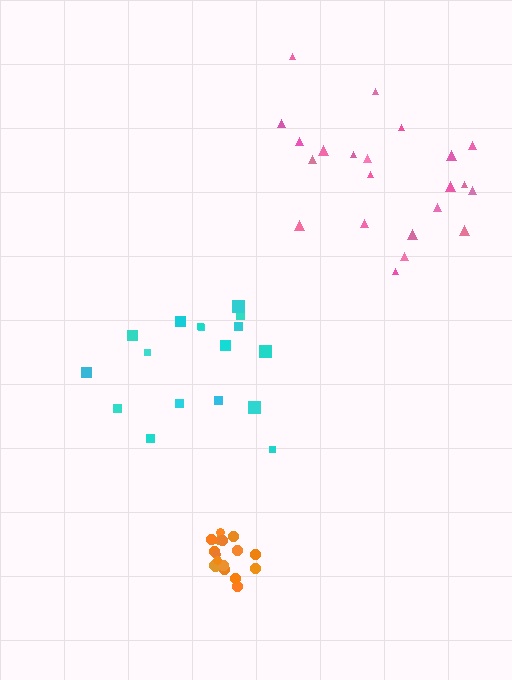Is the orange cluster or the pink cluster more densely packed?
Orange.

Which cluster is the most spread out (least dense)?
Pink.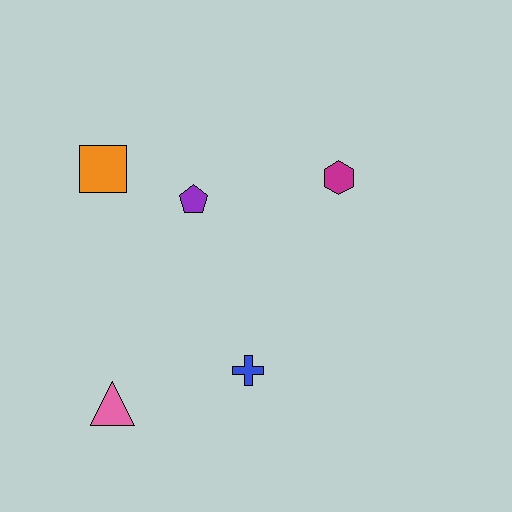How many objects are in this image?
There are 5 objects.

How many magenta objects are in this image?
There is 1 magenta object.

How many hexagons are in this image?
There is 1 hexagon.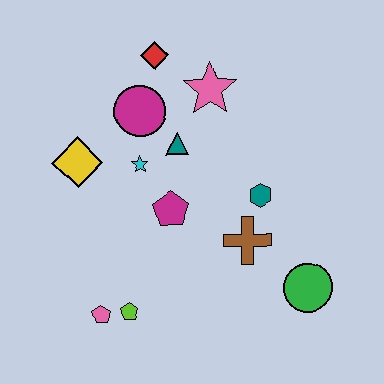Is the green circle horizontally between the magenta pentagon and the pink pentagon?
No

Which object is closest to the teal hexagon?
The brown cross is closest to the teal hexagon.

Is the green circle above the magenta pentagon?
No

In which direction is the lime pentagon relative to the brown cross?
The lime pentagon is to the left of the brown cross.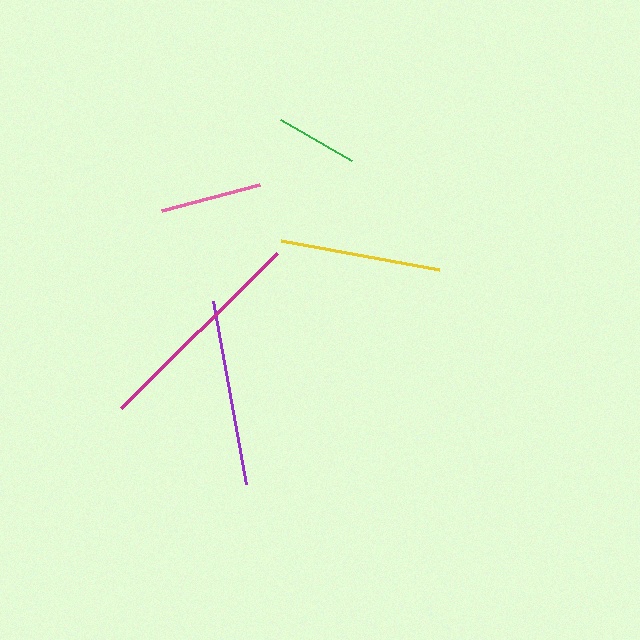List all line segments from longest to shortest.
From longest to shortest: magenta, purple, yellow, pink, green.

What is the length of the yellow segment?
The yellow segment is approximately 161 pixels long.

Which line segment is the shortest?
The green line is the shortest at approximately 82 pixels.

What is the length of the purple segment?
The purple segment is approximately 185 pixels long.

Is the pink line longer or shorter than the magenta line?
The magenta line is longer than the pink line.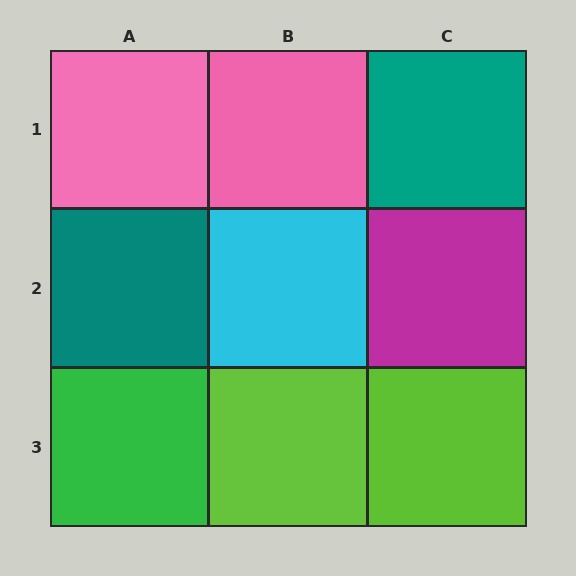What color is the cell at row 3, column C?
Lime.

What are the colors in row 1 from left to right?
Pink, pink, teal.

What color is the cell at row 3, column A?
Green.